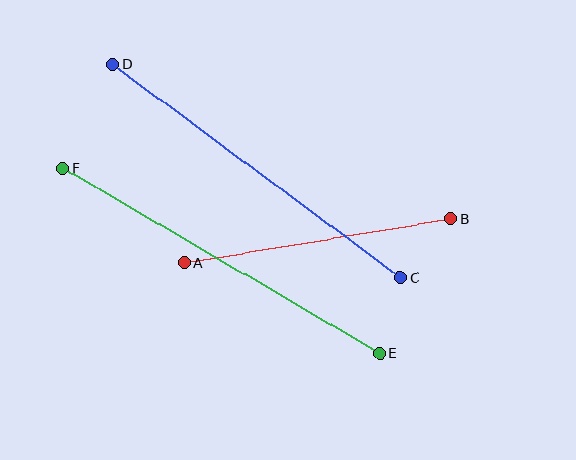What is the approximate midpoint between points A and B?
The midpoint is at approximately (318, 241) pixels.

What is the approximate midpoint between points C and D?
The midpoint is at approximately (256, 171) pixels.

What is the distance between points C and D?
The distance is approximately 358 pixels.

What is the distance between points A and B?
The distance is approximately 269 pixels.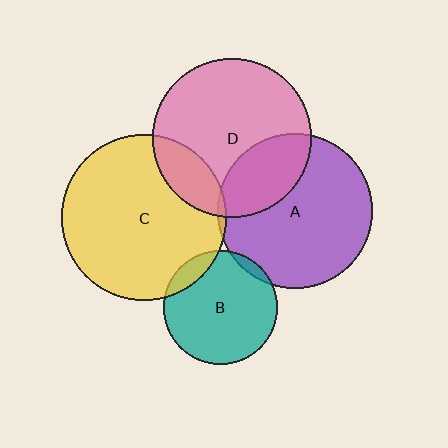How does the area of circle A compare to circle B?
Approximately 1.9 times.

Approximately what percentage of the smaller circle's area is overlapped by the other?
Approximately 10%.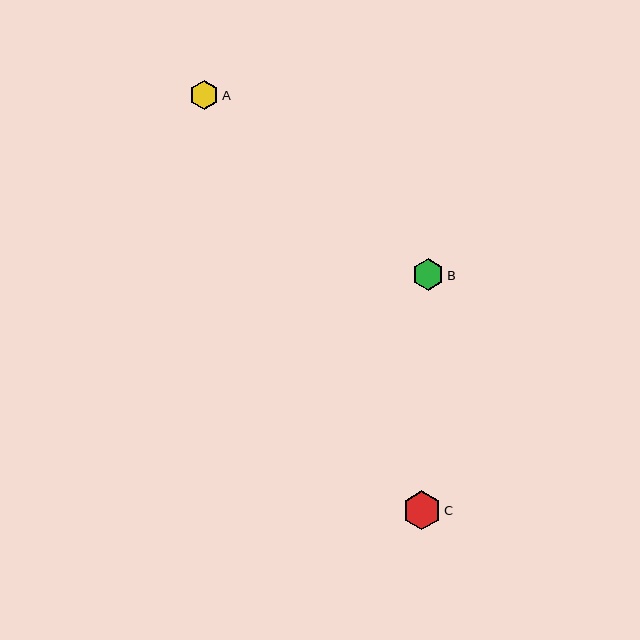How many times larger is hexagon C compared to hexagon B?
Hexagon C is approximately 1.2 times the size of hexagon B.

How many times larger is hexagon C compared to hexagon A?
Hexagon C is approximately 1.3 times the size of hexagon A.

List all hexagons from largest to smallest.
From largest to smallest: C, B, A.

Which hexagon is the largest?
Hexagon C is the largest with a size of approximately 39 pixels.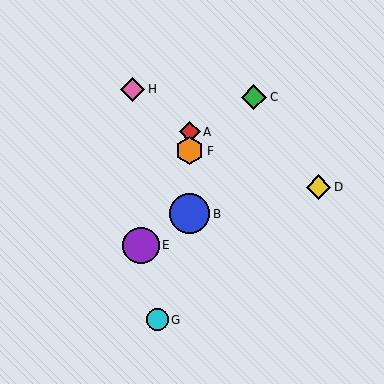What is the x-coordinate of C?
Object C is at x≈254.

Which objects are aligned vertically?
Objects A, B, F are aligned vertically.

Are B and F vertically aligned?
Yes, both are at x≈190.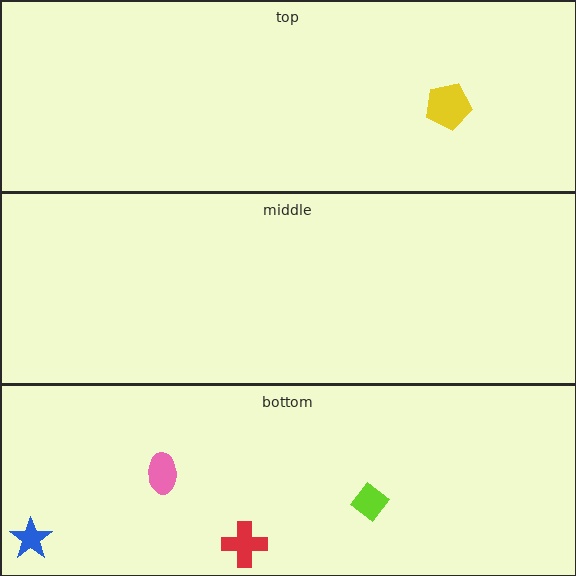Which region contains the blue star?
The bottom region.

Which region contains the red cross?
The bottom region.